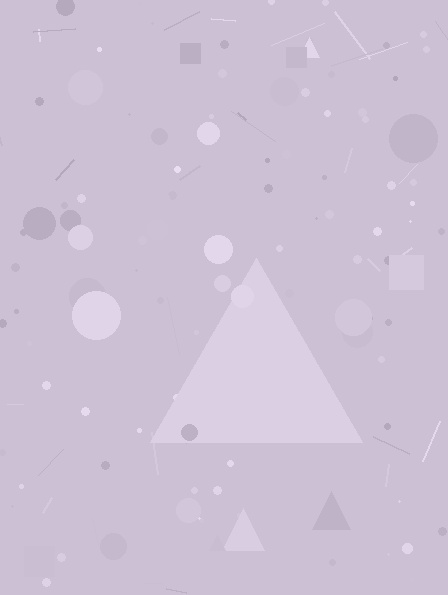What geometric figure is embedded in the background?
A triangle is embedded in the background.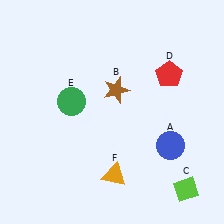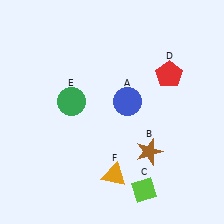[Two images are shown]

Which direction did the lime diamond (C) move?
The lime diamond (C) moved left.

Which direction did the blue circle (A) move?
The blue circle (A) moved up.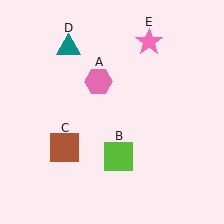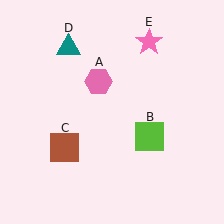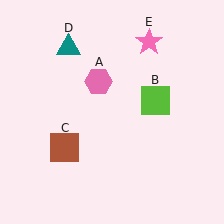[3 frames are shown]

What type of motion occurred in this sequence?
The lime square (object B) rotated counterclockwise around the center of the scene.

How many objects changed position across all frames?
1 object changed position: lime square (object B).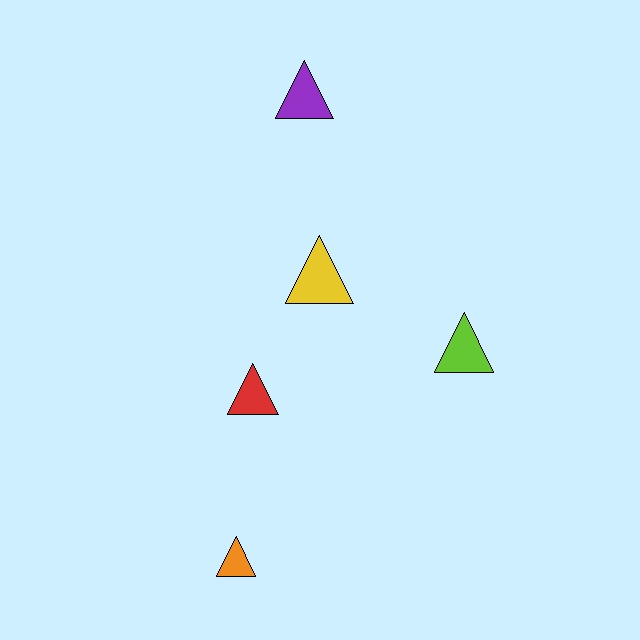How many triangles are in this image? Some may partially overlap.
There are 5 triangles.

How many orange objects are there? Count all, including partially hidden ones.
There is 1 orange object.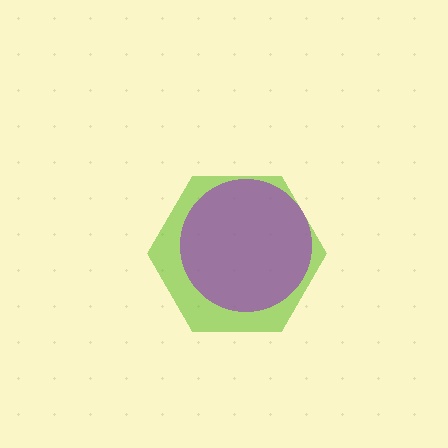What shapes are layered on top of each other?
The layered shapes are: a lime hexagon, a purple circle.